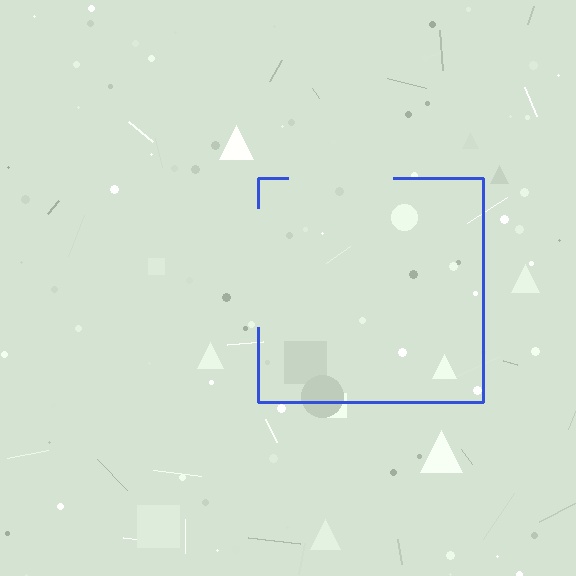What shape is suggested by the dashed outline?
The dashed outline suggests a square.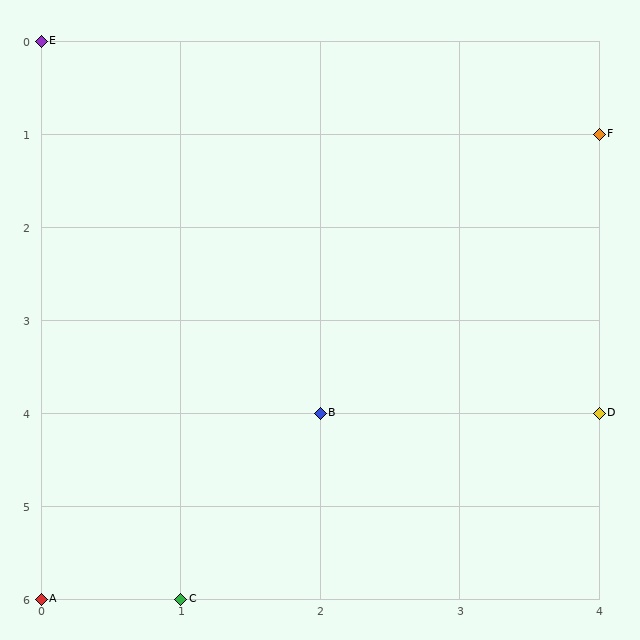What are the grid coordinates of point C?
Point C is at grid coordinates (1, 6).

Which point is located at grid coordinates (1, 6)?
Point C is at (1, 6).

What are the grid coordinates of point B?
Point B is at grid coordinates (2, 4).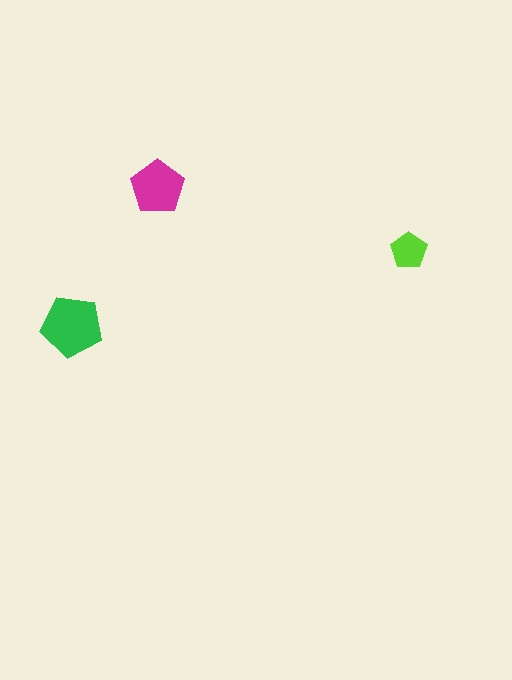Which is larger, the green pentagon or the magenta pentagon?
The green one.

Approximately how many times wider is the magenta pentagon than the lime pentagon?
About 1.5 times wider.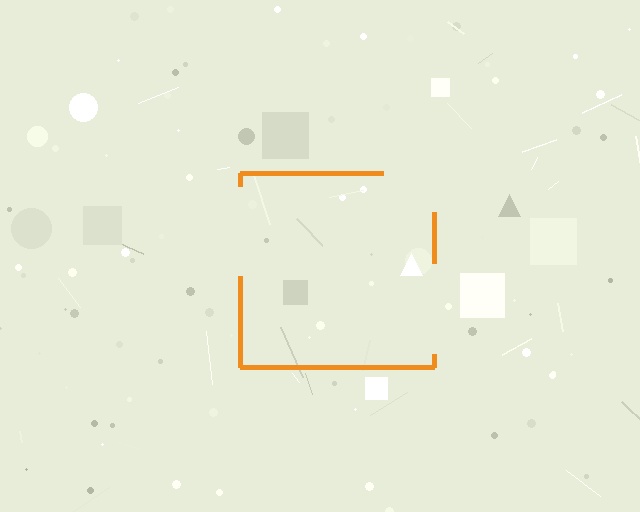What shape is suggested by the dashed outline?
The dashed outline suggests a square.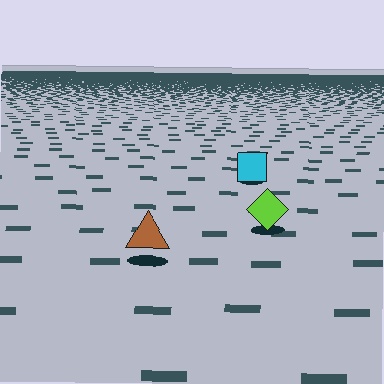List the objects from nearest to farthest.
From nearest to farthest: the brown triangle, the lime diamond, the cyan square.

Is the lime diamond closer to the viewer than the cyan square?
Yes. The lime diamond is closer — you can tell from the texture gradient: the ground texture is coarser near it.